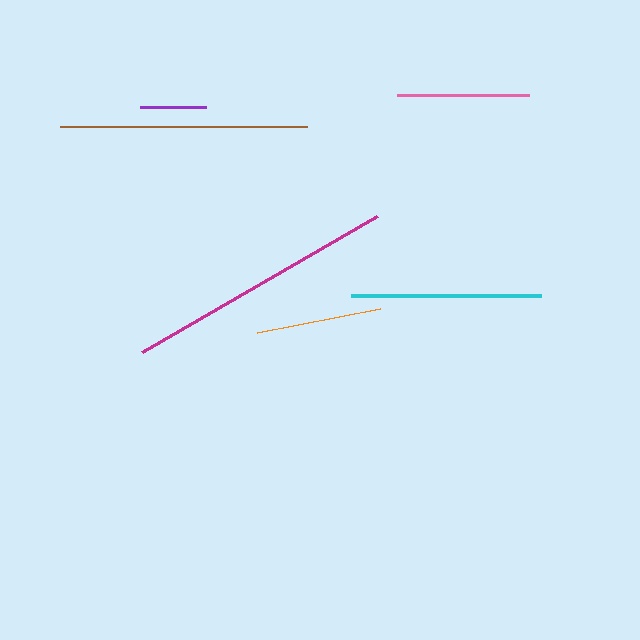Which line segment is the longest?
The magenta line is the longest at approximately 271 pixels.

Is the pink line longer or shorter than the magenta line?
The magenta line is longer than the pink line.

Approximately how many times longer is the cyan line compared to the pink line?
The cyan line is approximately 1.4 times the length of the pink line.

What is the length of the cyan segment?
The cyan segment is approximately 190 pixels long.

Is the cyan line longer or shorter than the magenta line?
The magenta line is longer than the cyan line.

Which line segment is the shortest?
The purple line is the shortest at approximately 65 pixels.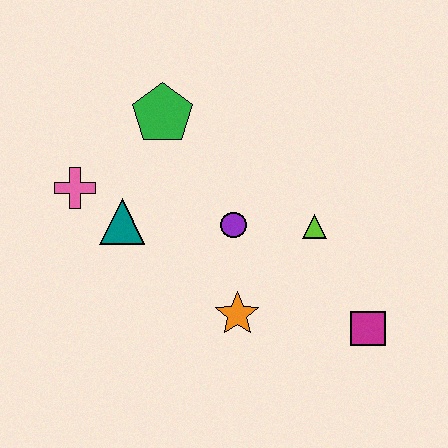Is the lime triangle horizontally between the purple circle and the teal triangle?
No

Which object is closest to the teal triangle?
The pink cross is closest to the teal triangle.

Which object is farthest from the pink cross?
The magenta square is farthest from the pink cross.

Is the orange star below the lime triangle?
Yes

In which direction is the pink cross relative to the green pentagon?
The pink cross is to the left of the green pentagon.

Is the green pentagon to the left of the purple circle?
Yes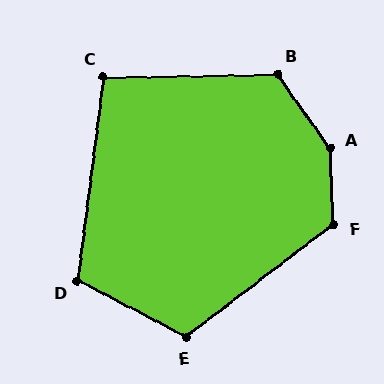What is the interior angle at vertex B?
Approximately 125 degrees (obtuse).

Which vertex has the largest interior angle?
A, at approximately 146 degrees.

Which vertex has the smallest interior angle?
C, at approximately 98 degrees.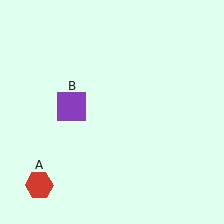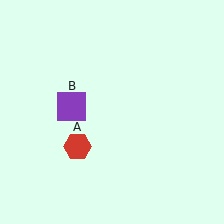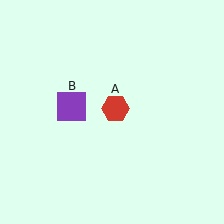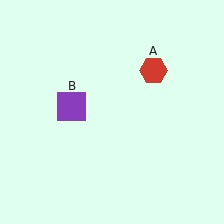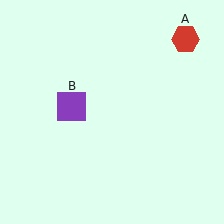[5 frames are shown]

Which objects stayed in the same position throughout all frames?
Purple square (object B) remained stationary.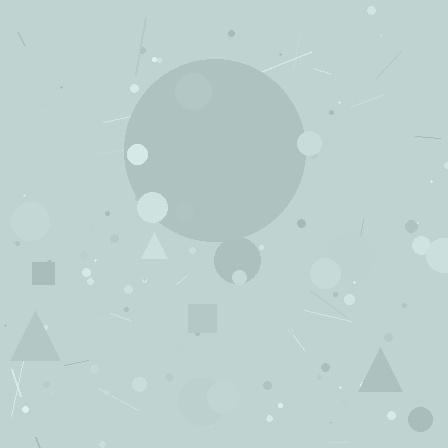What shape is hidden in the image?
A circle is hidden in the image.